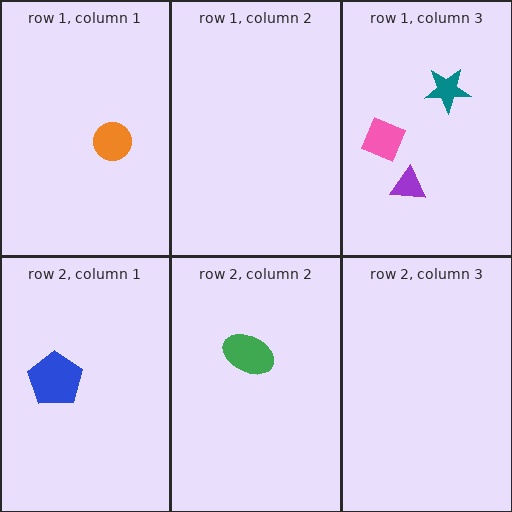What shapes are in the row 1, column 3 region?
The purple triangle, the pink diamond, the teal star.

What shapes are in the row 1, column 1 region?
The orange circle.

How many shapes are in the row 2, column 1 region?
1.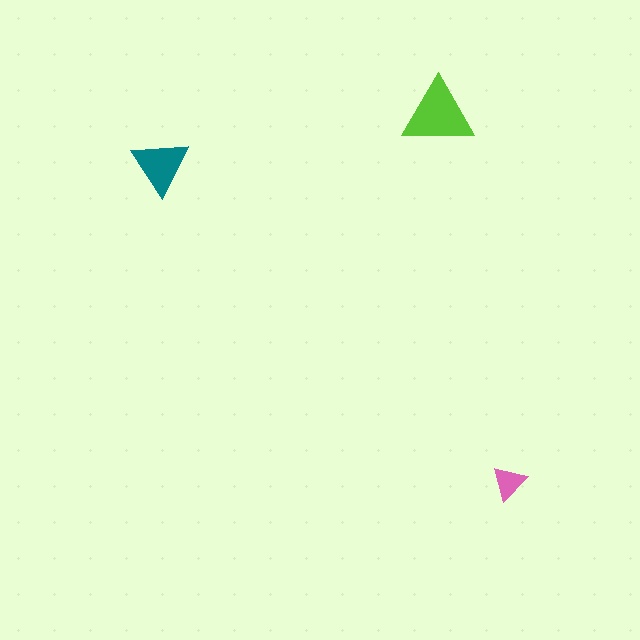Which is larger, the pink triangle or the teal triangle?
The teal one.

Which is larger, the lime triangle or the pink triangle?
The lime one.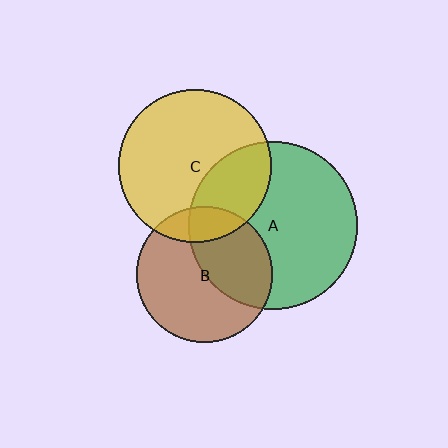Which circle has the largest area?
Circle A (green).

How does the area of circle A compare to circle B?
Approximately 1.5 times.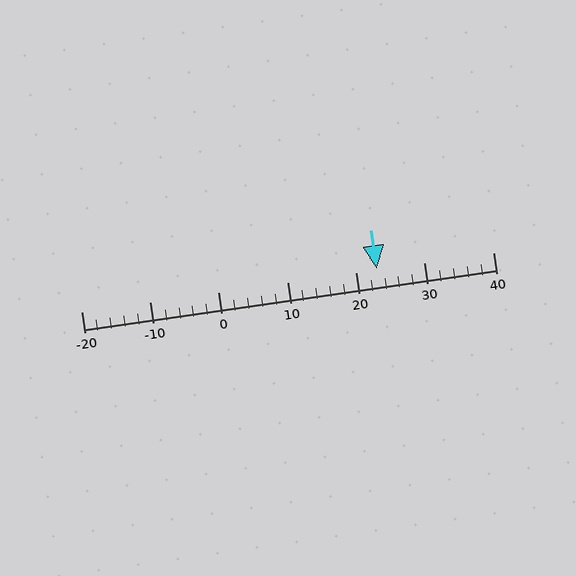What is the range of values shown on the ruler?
The ruler shows values from -20 to 40.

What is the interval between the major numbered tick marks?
The major tick marks are spaced 10 units apart.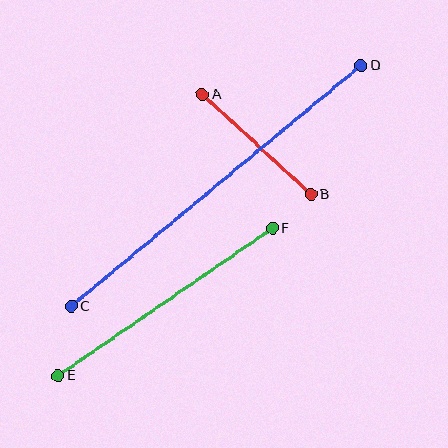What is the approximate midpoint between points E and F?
The midpoint is at approximately (165, 302) pixels.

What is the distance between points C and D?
The distance is approximately 377 pixels.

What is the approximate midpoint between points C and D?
The midpoint is at approximately (216, 186) pixels.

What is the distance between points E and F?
The distance is approximately 260 pixels.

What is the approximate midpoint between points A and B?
The midpoint is at approximately (257, 145) pixels.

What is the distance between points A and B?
The distance is approximately 148 pixels.